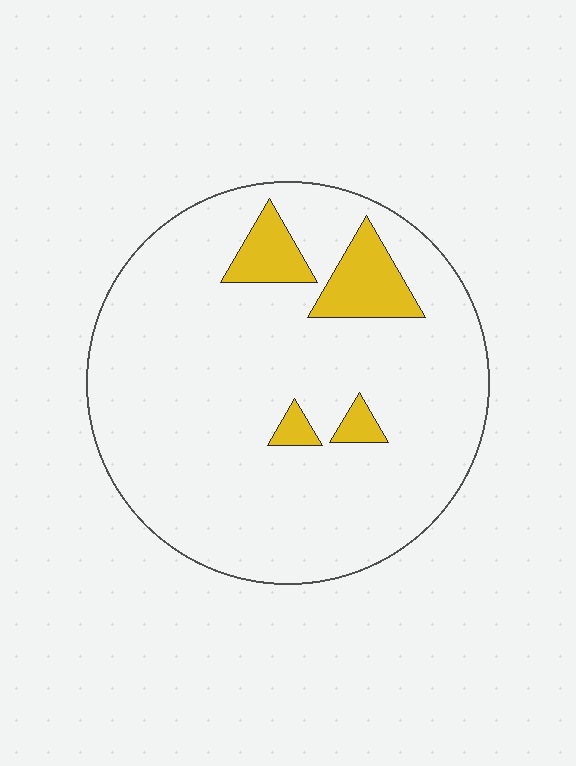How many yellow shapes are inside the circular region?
4.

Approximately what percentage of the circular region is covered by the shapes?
Approximately 10%.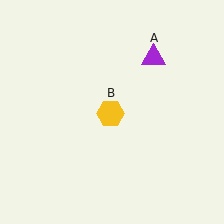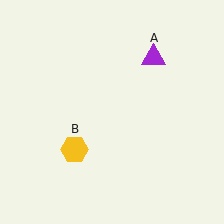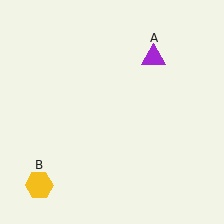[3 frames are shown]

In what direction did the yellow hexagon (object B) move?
The yellow hexagon (object B) moved down and to the left.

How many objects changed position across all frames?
1 object changed position: yellow hexagon (object B).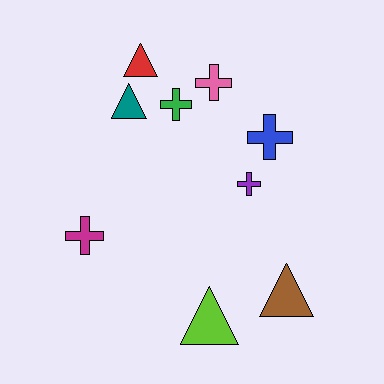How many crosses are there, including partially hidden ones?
There are 5 crosses.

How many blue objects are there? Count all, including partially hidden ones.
There is 1 blue object.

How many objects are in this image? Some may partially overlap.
There are 9 objects.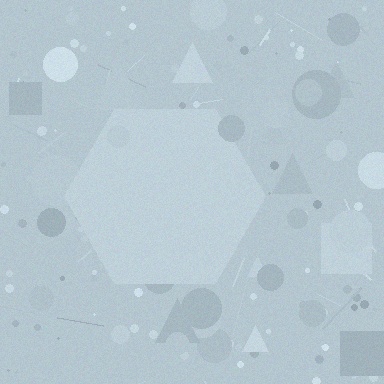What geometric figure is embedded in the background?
A hexagon is embedded in the background.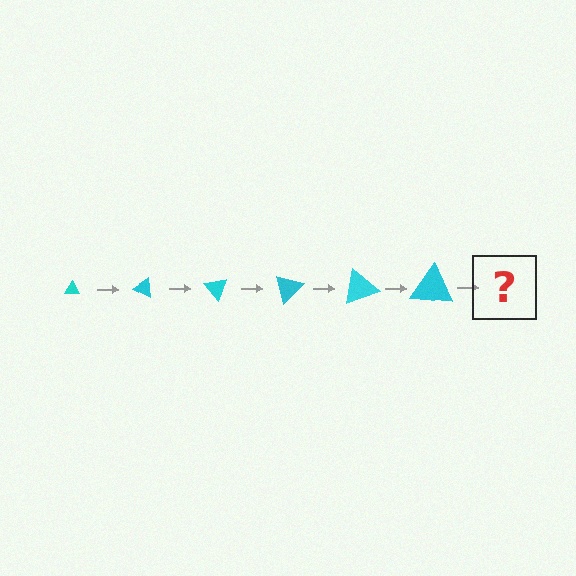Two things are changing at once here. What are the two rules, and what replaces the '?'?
The two rules are that the triangle grows larger each step and it rotates 25 degrees each step. The '?' should be a triangle, larger than the previous one and rotated 150 degrees from the start.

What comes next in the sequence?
The next element should be a triangle, larger than the previous one and rotated 150 degrees from the start.